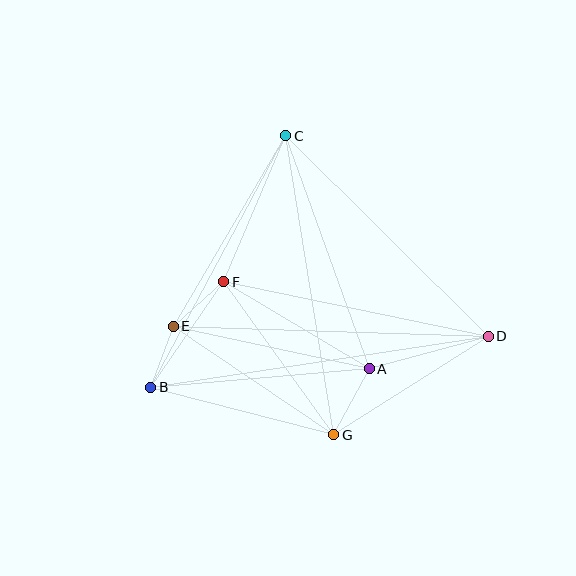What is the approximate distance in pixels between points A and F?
The distance between A and F is approximately 170 pixels.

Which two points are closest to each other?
Points B and E are closest to each other.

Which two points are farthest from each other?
Points B and D are farthest from each other.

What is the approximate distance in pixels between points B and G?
The distance between B and G is approximately 189 pixels.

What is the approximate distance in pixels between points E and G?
The distance between E and G is approximately 194 pixels.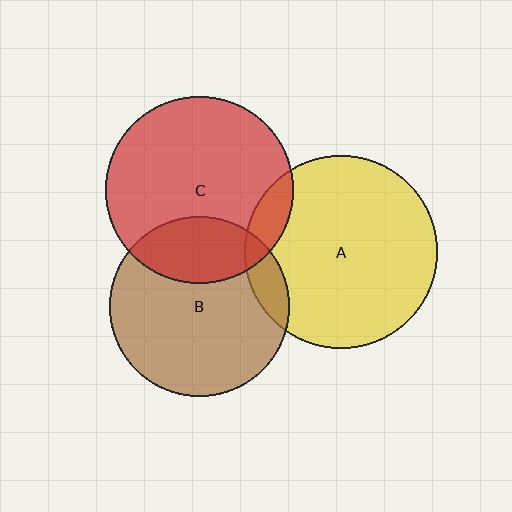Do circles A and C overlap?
Yes.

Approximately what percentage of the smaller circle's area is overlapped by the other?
Approximately 10%.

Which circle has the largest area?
Circle A (yellow).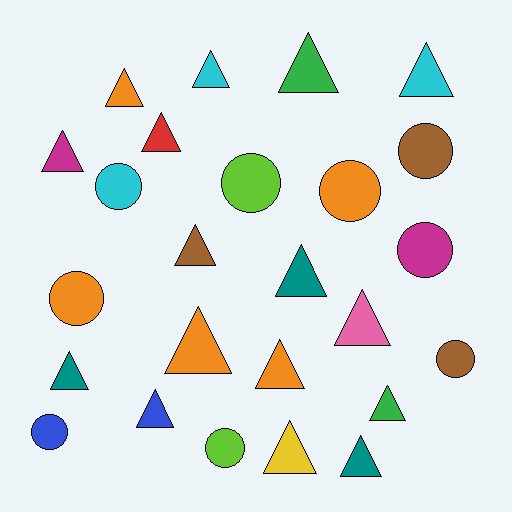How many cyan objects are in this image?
There are 3 cyan objects.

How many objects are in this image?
There are 25 objects.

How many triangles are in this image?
There are 16 triangles.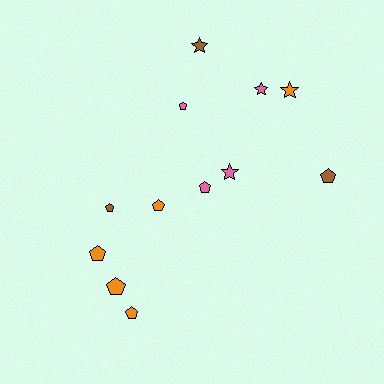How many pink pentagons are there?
There are 2 pink pentagons.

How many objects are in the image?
There are 12 objects.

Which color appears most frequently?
Orange, with 5 objects.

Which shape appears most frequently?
Pentagon, with 8 objects.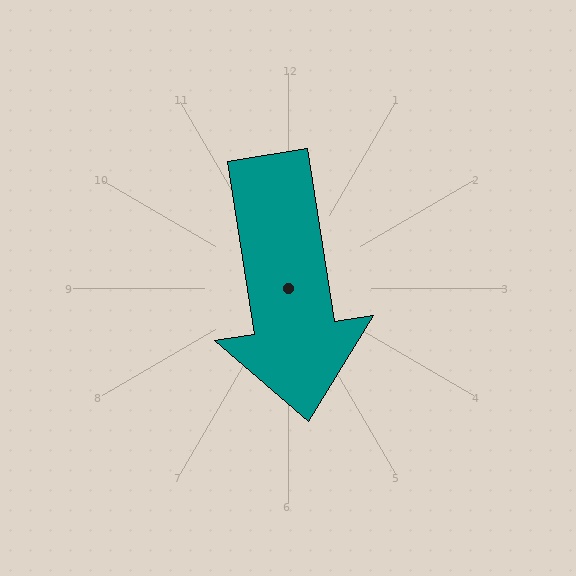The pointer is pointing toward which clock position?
Roughly 6 o'clock.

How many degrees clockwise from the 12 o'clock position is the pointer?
Approximately 171 degrees.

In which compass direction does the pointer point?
South.